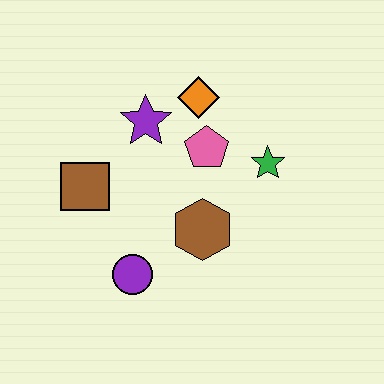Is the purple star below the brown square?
No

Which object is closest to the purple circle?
The brown hexagon is closest to the purple circle.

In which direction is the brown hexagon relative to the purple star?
The brown hexagon is below the purple star.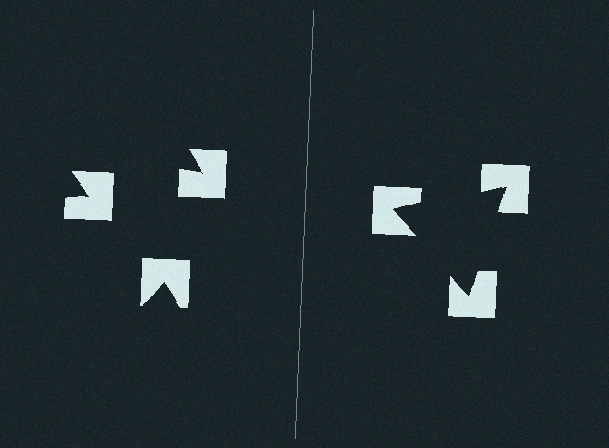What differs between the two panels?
The notched squares are positioned identically on both sides; only the wedge orientations differ. On the right they align to a triangle; on the left they are misaligned.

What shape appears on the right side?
An illusory triangle.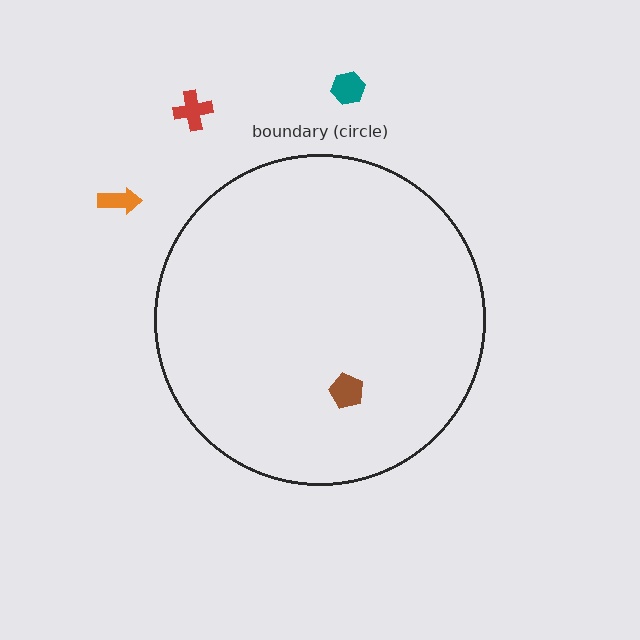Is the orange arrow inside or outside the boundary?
Outside.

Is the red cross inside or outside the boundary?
Outside.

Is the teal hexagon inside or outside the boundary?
Outside.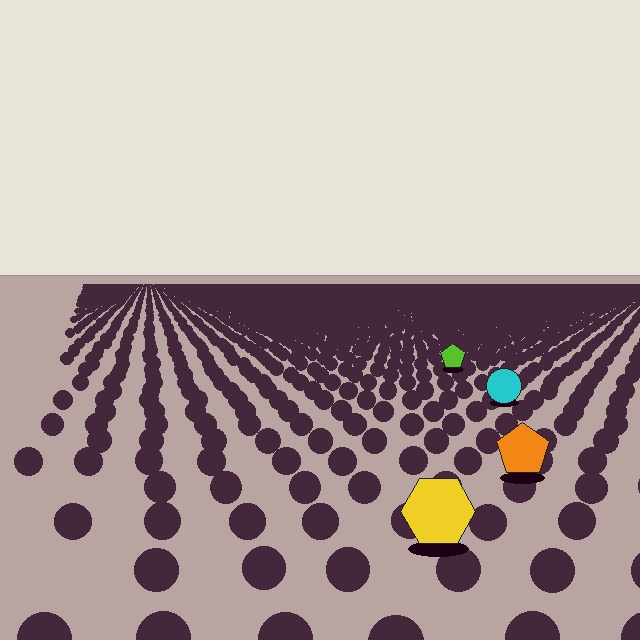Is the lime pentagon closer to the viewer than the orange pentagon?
No. The orange pentagon is closer — you can tell from the texture gradient: the ground texture is coarser near it.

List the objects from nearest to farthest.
From nearest to farthest: the yellow hexagon, the orange pentagon, the cyan circle, the lime pentagon.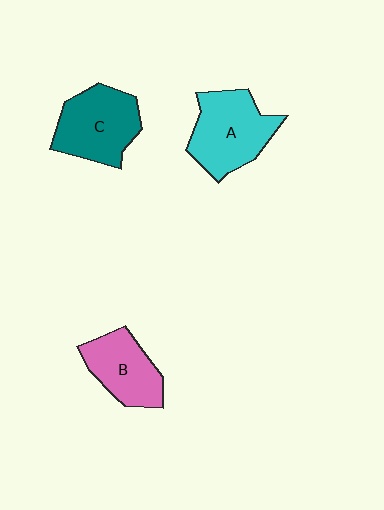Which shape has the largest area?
Shape A (cyan).